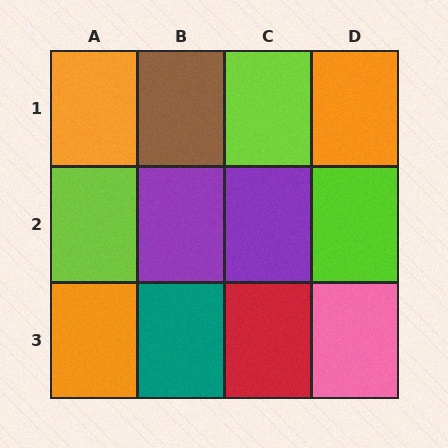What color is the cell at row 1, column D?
Orange.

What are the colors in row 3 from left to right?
Orange, teal, red, pink.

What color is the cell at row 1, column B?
Brown.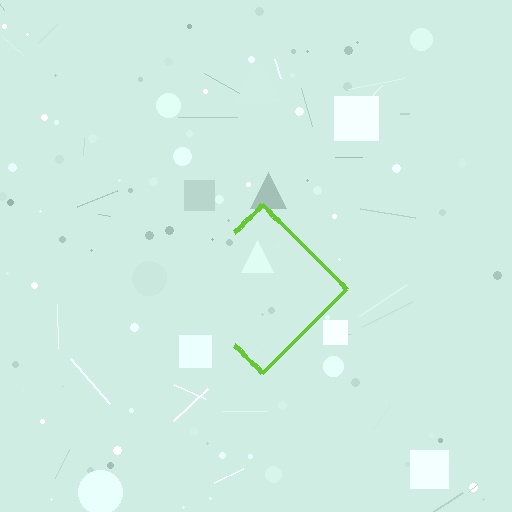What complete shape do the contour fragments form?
The contour fragments form a diamond.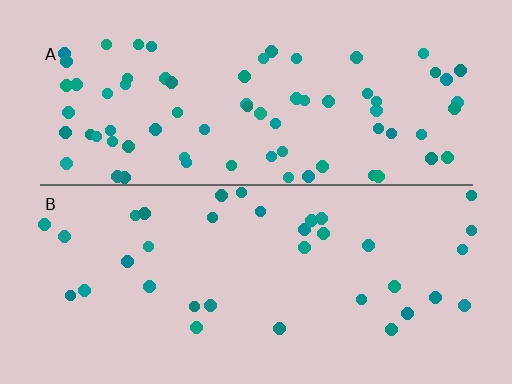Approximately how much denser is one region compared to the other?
Approximately 2.1× — region A over region B.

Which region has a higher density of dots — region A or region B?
A (the top).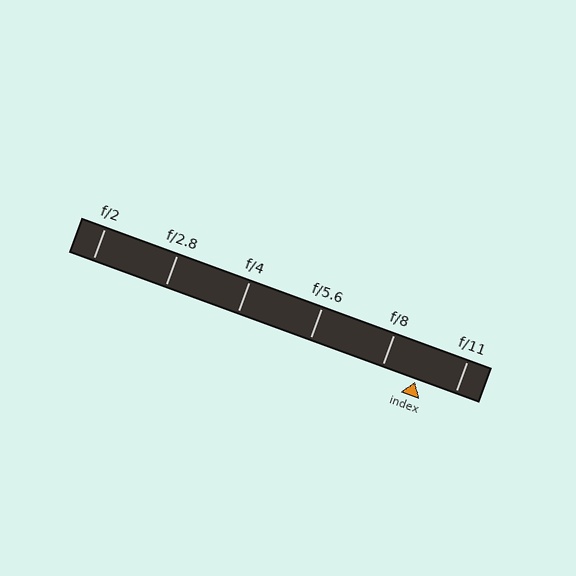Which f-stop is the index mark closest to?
The index mark is closest to f/8.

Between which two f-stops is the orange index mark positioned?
The index mark is between f/8 and f/11.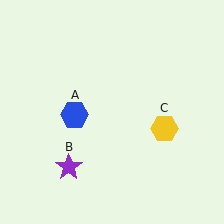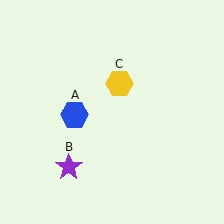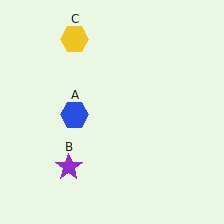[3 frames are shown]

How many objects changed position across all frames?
1 object changed position: yellow hexagon (object C).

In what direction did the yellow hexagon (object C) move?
The yellow hexagon (object C) moved up and to the left.